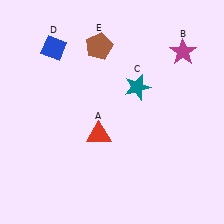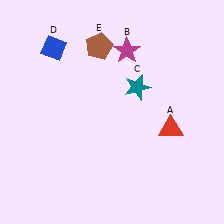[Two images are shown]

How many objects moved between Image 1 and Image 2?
2 objects moved between the two images.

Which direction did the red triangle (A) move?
The red triangle (A) moved right.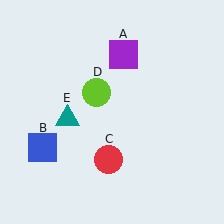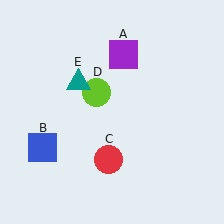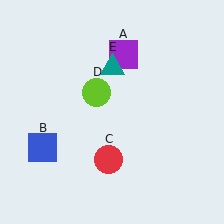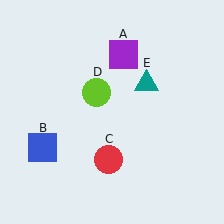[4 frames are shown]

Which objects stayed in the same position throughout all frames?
Purple square (object A) and blue square (object B) and red circle (object C) and lime circle (object D) remained stationary.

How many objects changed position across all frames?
1 object changed position: teal triangle (object E).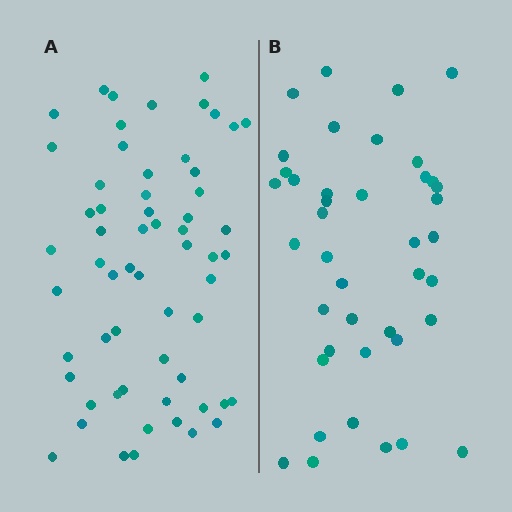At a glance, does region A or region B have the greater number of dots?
Region A (the left region) has more dots.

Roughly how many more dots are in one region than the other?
Region A has approximately 20 more dots than region B.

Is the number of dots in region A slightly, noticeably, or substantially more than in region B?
Region A has substantially more. The ratio is roughly 1.5 to 1.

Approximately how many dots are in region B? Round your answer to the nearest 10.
About 40 dots. (The exact count is 41, which rounds to 40.)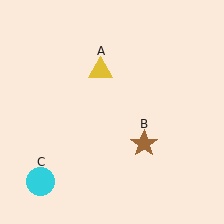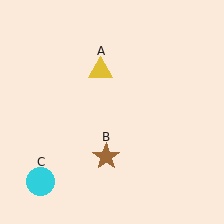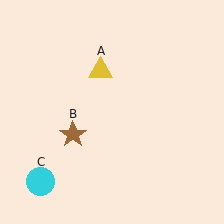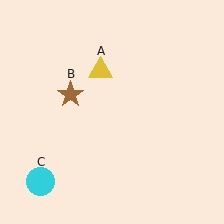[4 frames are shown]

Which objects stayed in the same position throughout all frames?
Yellow triangle (object A) and cyan circle (object C) remained stationary.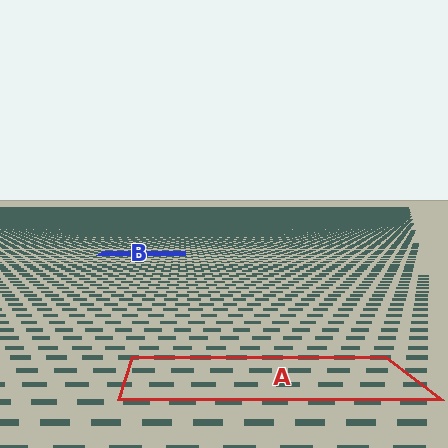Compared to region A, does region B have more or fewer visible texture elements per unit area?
Region B has more texture elements per unit area — they are packed more densely because it is farther away.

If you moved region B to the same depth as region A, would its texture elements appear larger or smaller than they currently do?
They would appear larger. At a closer depth, the same texture elements are projected at a bigger on-screen size.